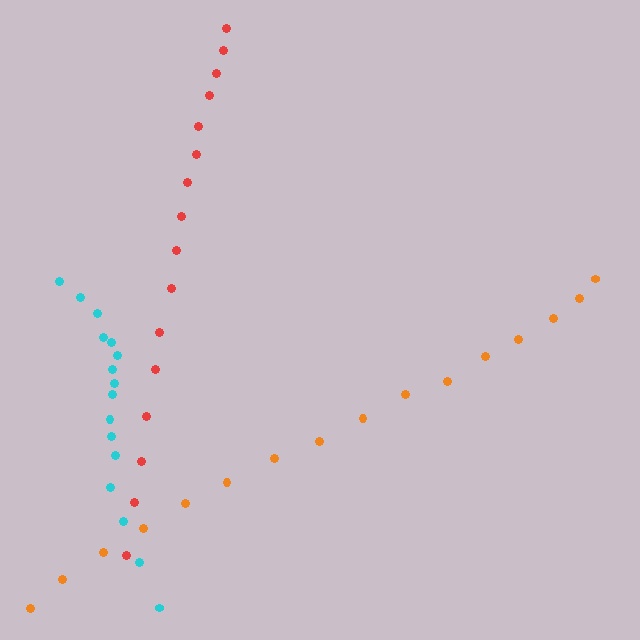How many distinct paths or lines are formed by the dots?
There are 3 distinct paths.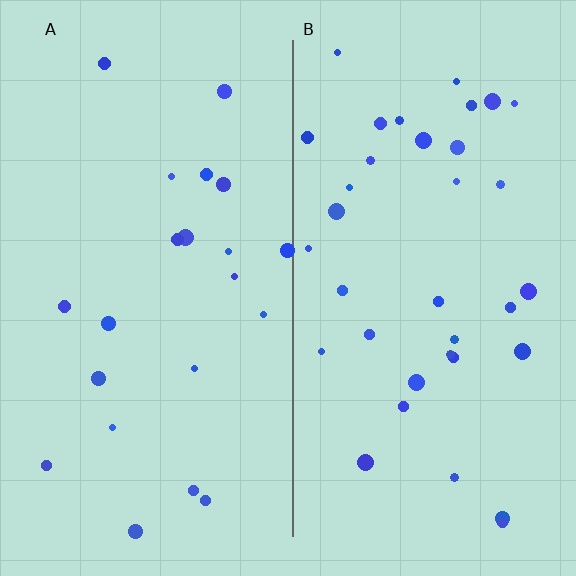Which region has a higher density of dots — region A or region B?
B (the right).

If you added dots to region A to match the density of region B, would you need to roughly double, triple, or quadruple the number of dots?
Approximately double.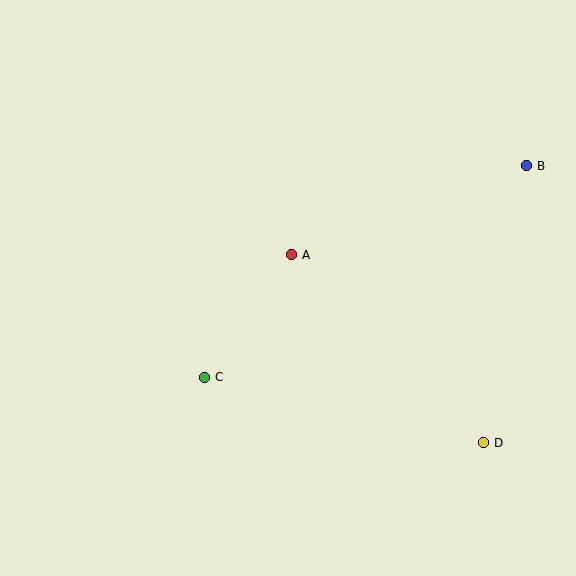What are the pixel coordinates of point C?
Point C is at (204, 378).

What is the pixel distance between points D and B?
The distance between D and B is 280 pixels.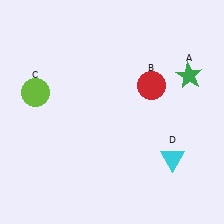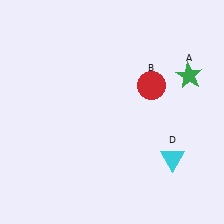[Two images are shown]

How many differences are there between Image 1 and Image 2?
There is 1 difference between the two images.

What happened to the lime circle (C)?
The lime circle (C) was removed in Image 2. It was in the top-left area of Image 1.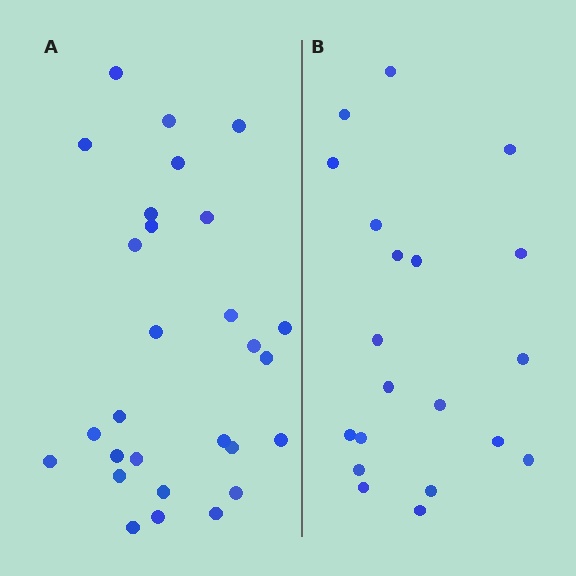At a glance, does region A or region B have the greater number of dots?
Region A (the left region) has more dots.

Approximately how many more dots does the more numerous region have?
Region A has roughly 8 or so more dots than region B.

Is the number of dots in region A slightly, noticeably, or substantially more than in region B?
Region A has noticeably more, but not dramatically so. The ratio is roughly 1.4 to 1.